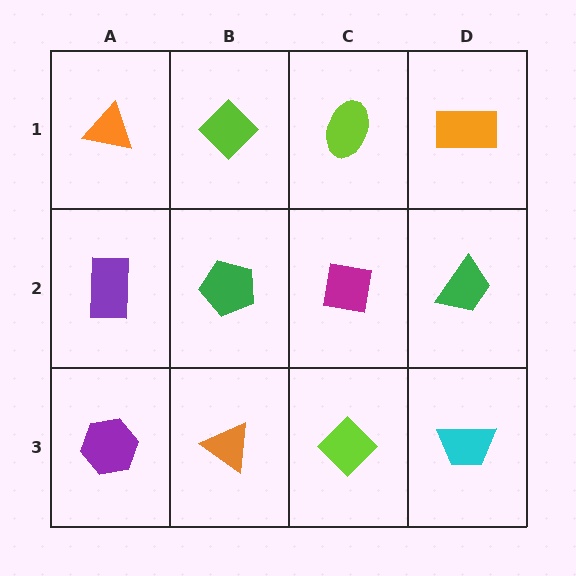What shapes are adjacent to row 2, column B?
A lime diamond (row 1, column B), an orange triangle (row 3, column B), a purple rectangle (row 2, column A), a magenta square (row 2, column C).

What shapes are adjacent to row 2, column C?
A lime ellipse (row 1, column C), a lime diamond (row 3, column C), a green pentagon (row 2, column B), a green trapezoid (row 2, column D).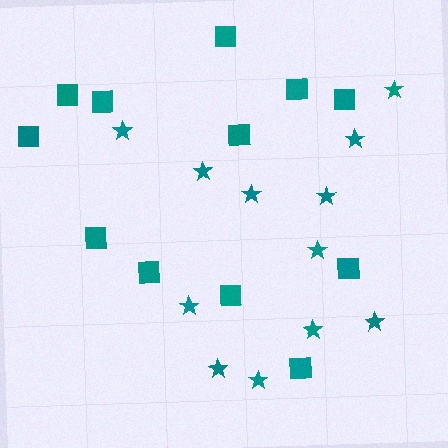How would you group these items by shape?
There are 2 groups: one group of stars (12) and one group of squares (12).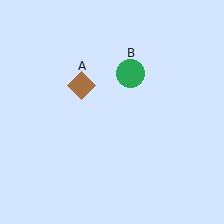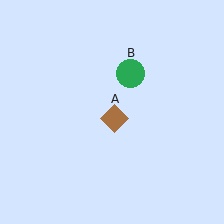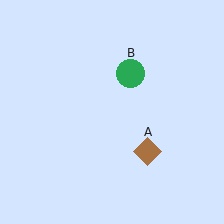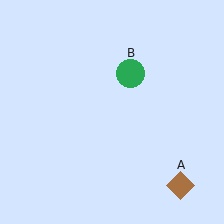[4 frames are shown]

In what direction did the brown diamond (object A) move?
The brown diamond (object A) moved down and to the right.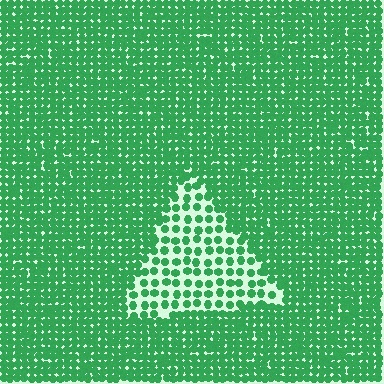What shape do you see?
I see a triangle.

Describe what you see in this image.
The image contains small green elements arranged at two different densities. A triangle-shaped region is visible where the elements are less densely packed than the surrounding area.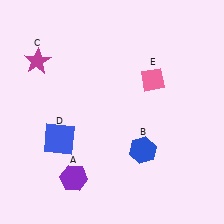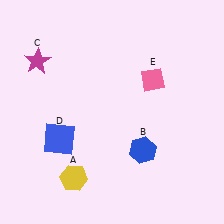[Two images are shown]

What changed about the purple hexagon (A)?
In Image 1, A is purple. In Image 2, it changed to yellow.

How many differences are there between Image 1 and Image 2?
There is 1 difference between the two images.